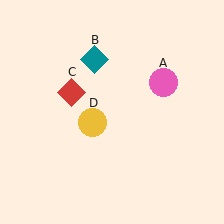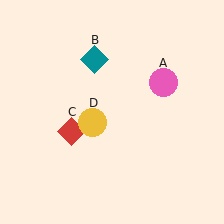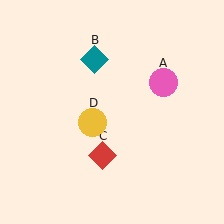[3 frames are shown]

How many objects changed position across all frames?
1 object changed position: red diamond (object C).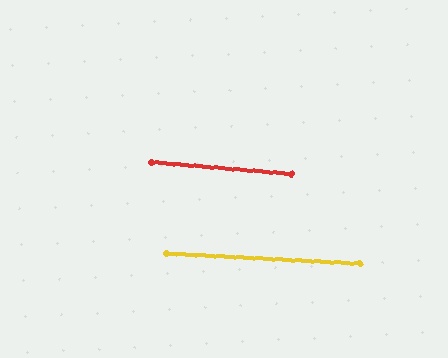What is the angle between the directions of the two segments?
Approximately 2 degrees.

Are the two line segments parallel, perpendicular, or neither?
Parallel — their directions differ by only 1.9°.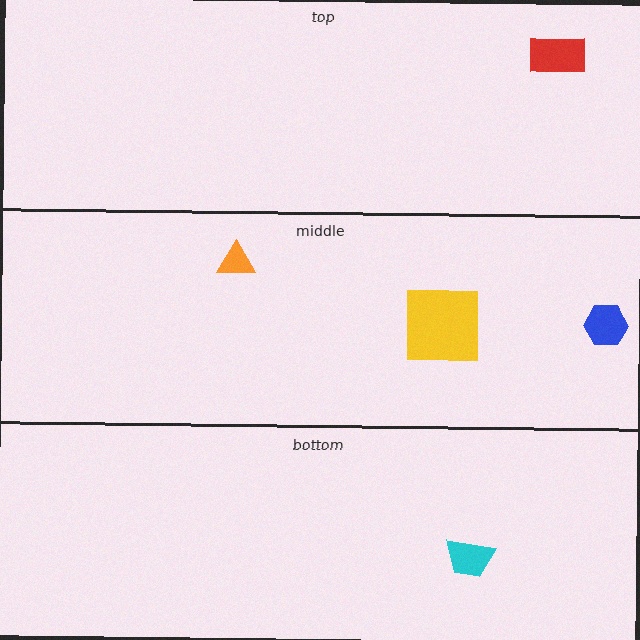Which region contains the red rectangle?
The top region.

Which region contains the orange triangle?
The middle region.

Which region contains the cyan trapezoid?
The bottom region.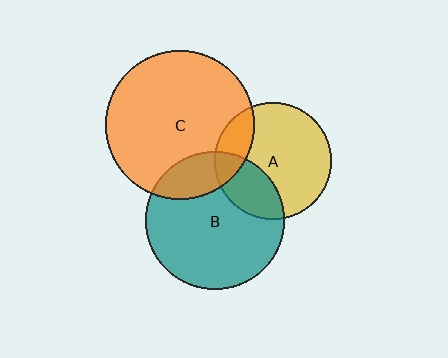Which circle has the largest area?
Circle C (orange).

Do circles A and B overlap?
Yes.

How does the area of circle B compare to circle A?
Approximately 1.4 times.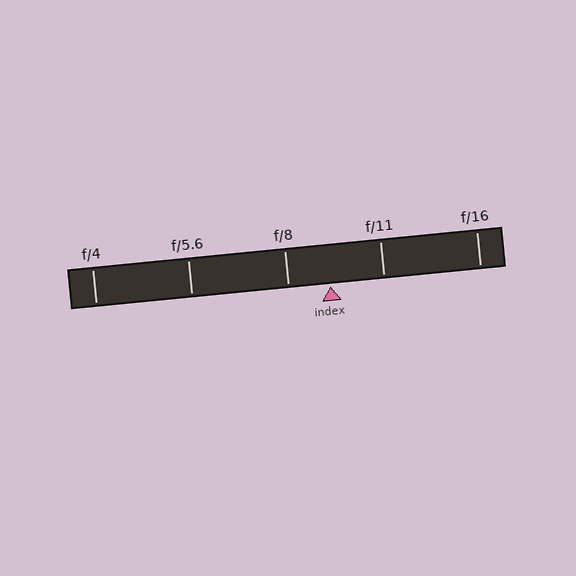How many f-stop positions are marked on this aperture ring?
There are 5 f-stop positions marked.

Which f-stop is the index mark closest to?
The index mark is closest to f/8.